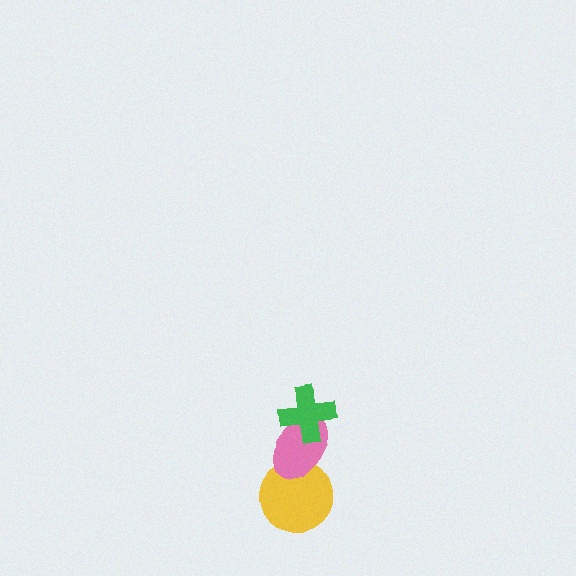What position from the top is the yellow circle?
The yellow circle is 3rd from the top.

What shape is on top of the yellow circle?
The pink ellipse is on top of the yellow circle.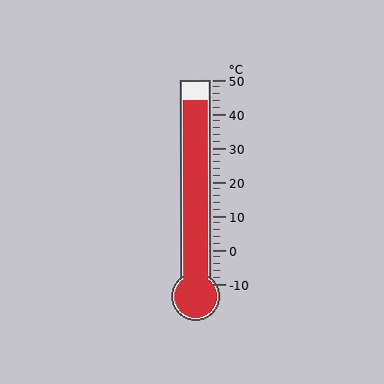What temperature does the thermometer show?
The thermometer shows approximately 44°C.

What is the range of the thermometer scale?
The thermometer scale ranges from -10°C to 50°C.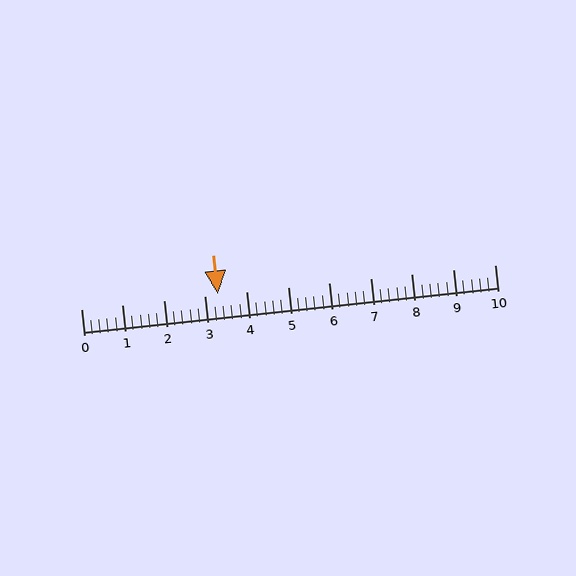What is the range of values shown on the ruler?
The ruler shows values from 0 to 10.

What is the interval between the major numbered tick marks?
The major tick marks are spaced 1 units apart.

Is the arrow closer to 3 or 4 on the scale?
The arrow is closer to 3.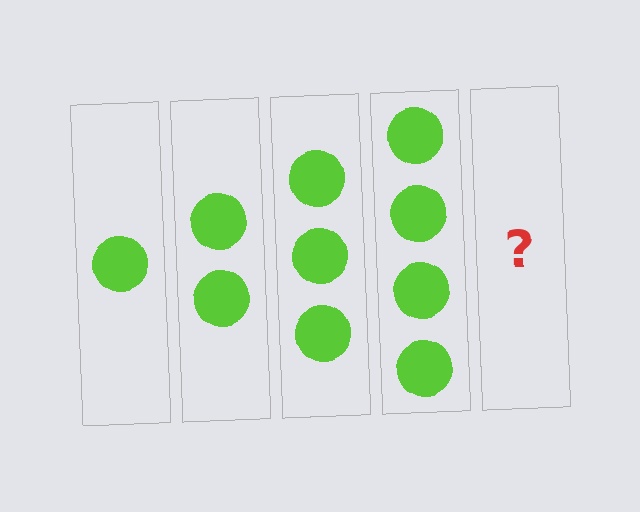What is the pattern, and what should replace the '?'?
The pattern is that each step adds one more circle. The '?' should be 5 circles.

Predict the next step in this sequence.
The next step is 5 circles.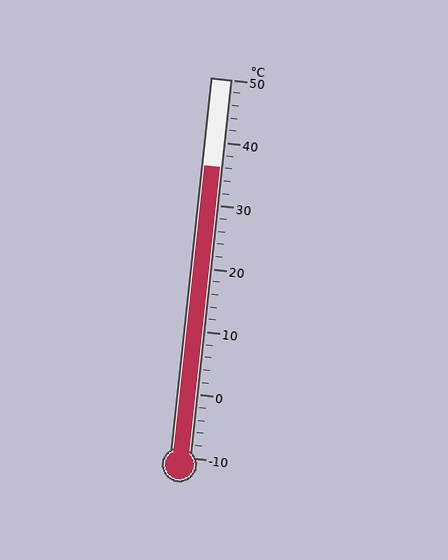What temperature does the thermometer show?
The thermometer shows approximately 36°C.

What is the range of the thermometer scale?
The thermometer scale ranges from -10°C to 50°C.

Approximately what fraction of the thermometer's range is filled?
The thermometer is filled to approximately 75% of its range.